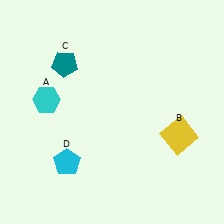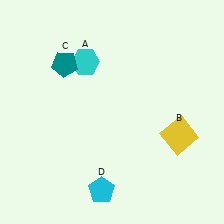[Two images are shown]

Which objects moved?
The objects that moved are: the cyan hexagon (A), the cyan pentagon (D).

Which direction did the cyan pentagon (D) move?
The cyan pentagon (D) moved right.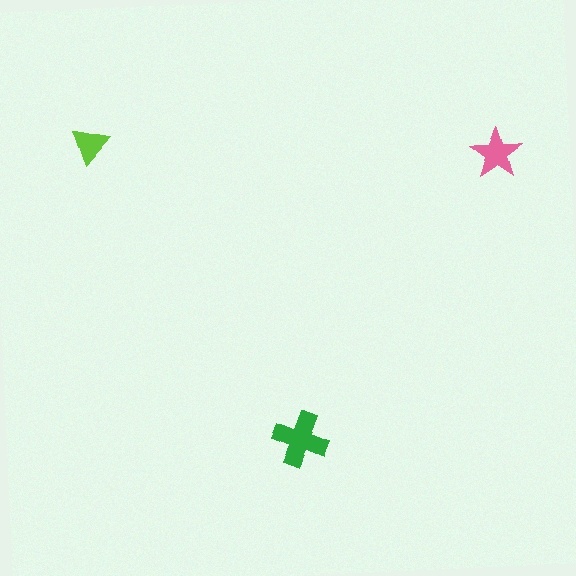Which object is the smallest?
The lime triangle.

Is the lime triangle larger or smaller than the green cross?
Smaller.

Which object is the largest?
The green cross.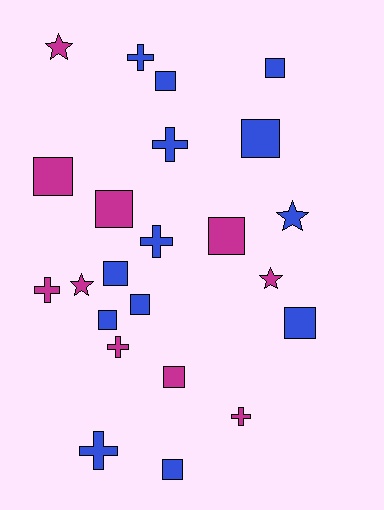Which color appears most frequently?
Blue, with 13 objects.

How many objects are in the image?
There are 23 objects.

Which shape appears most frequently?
Square, with 12 objects.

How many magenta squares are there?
There are 4 magenta squares.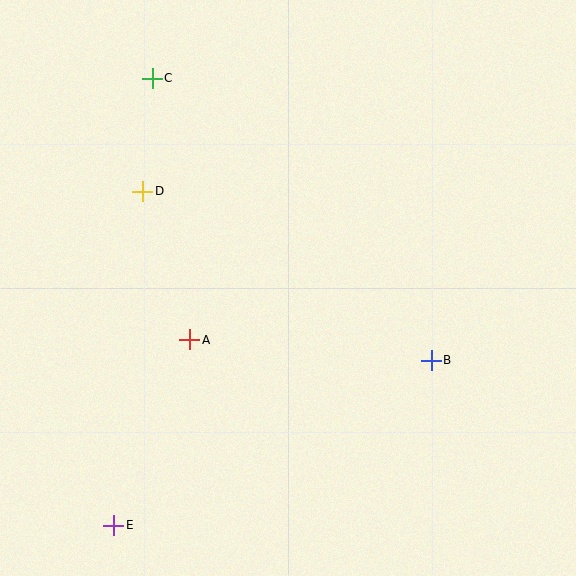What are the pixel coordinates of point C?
Point C is at (152, 78).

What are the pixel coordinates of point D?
Point D is at (143, 191).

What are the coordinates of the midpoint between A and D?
The midpoint between A and D is at (166, 266).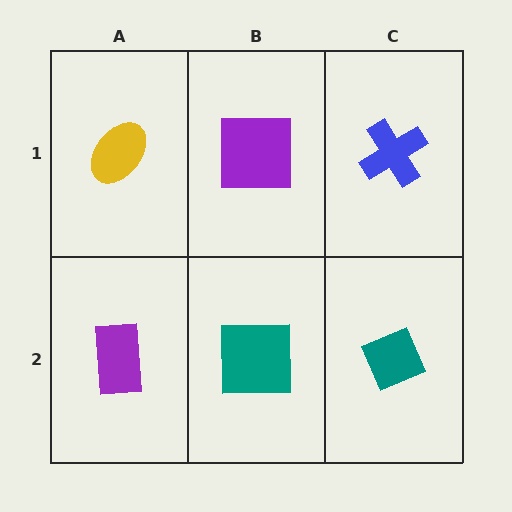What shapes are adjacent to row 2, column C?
A blue cross (row 1, column C), a teal square (row 2, column B).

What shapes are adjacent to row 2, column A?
A yellow ellipse (row 1, column A), a teal square (row 2, column B).